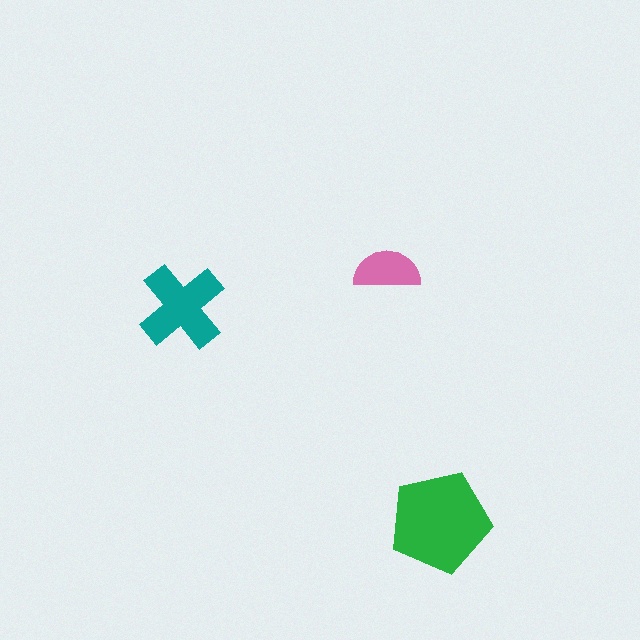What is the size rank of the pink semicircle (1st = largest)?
3rd.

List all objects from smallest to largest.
The pink semicircle, the teal cross, the green pentagon.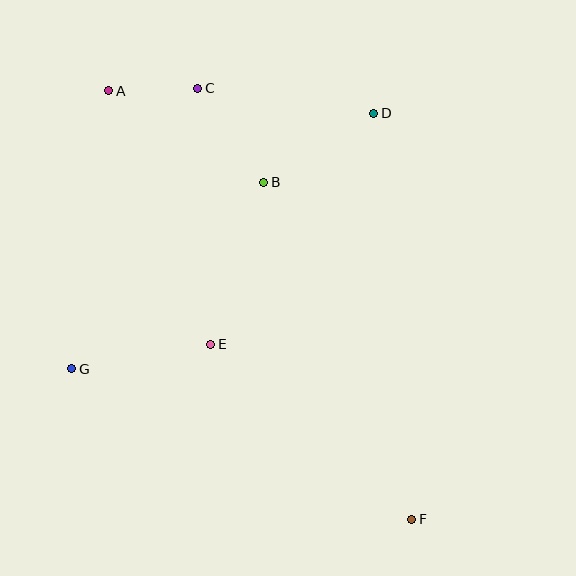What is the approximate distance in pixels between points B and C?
The distance between B and C is approximately 115 pixels.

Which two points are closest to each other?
Points A and C are closest to each other.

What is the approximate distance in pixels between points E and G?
The distance between E and G is approximately 141 pixels.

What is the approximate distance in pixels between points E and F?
The distance between E and F is approximately 267 pixels.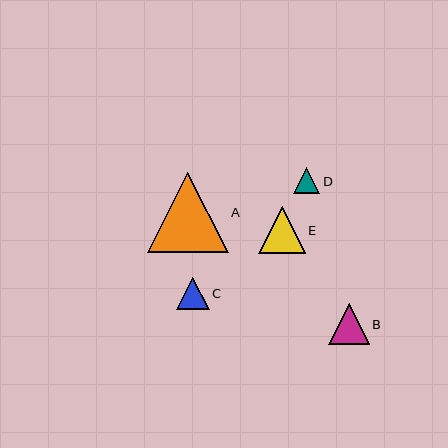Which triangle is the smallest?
Triangle D is the smallest with a size of approximately 26 pixels.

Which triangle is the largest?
Triangle A is the largest with a size of approximately 81 pixels.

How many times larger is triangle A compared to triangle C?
Triangle A is approximately 2.5 times the size of triangle C.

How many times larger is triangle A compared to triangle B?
Triangle A is approximately 2.0 times the size of triangle B.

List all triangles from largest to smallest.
From largest to smallest: A, E, B, C, D.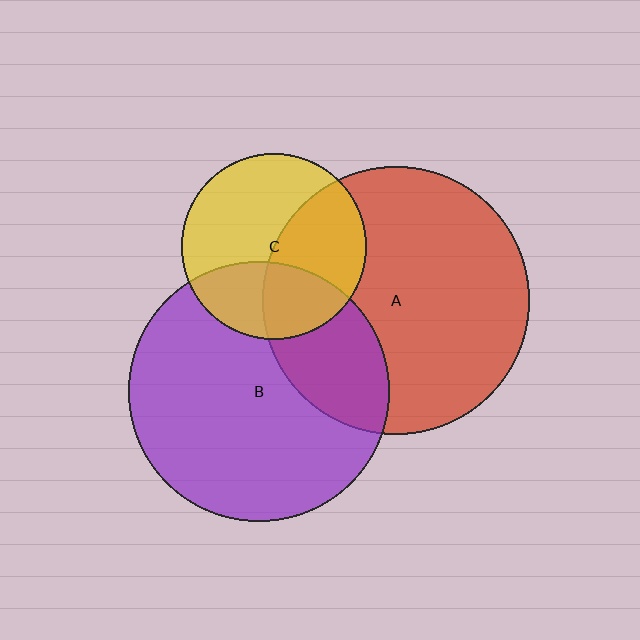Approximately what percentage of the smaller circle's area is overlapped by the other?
Approximately 25%.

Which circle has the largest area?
Circle A (red).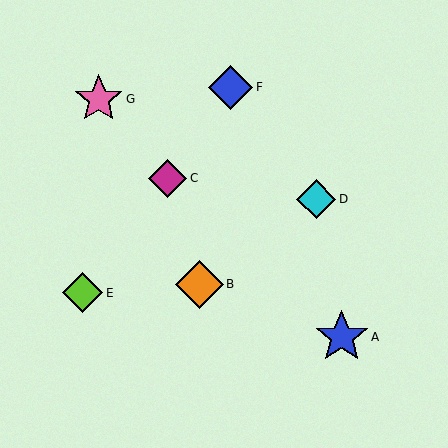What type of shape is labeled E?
Shape E is a lime diamond.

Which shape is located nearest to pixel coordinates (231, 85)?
The blue diamond (labeled F) at (230, 87) is nearest to that location.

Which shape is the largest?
The blue star (labeled A) is the largest.